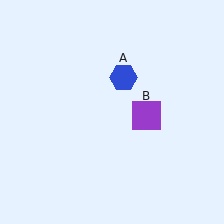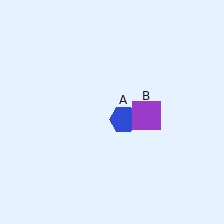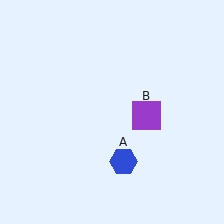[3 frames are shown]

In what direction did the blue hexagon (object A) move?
The blue hexagon (object A) moved down.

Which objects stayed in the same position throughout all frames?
Purple square (object B) remained stationary.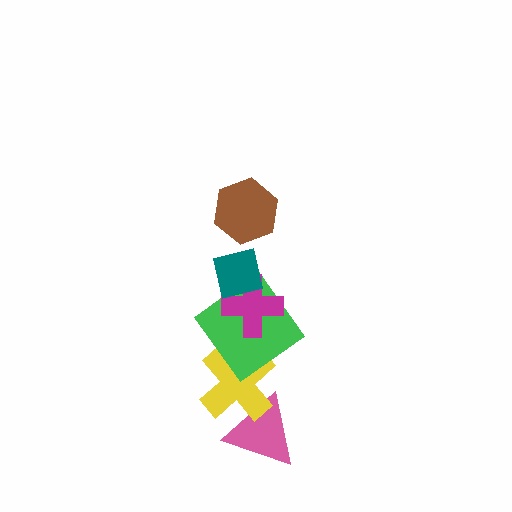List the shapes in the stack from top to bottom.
From top to bottom: the brown hexagon, the teal square, the magenta cross, the green diamond, the yellow cross, the pink triangle.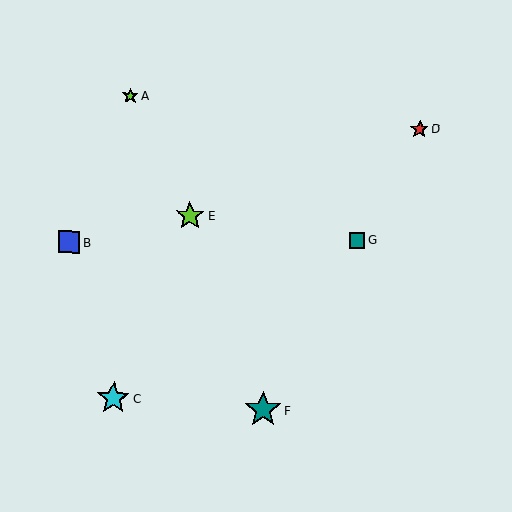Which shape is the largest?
The teal star (labeled F) is the largest.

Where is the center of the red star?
The center of the red star is at (420, 129).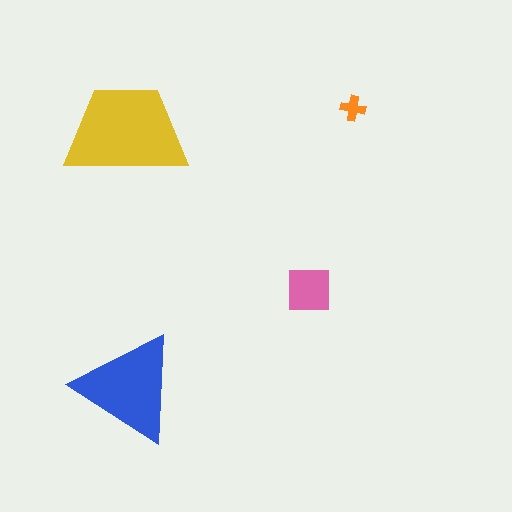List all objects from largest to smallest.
The yellow trapezoid, the blue triangle, the pink square, the orange cross.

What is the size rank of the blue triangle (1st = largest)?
2nd.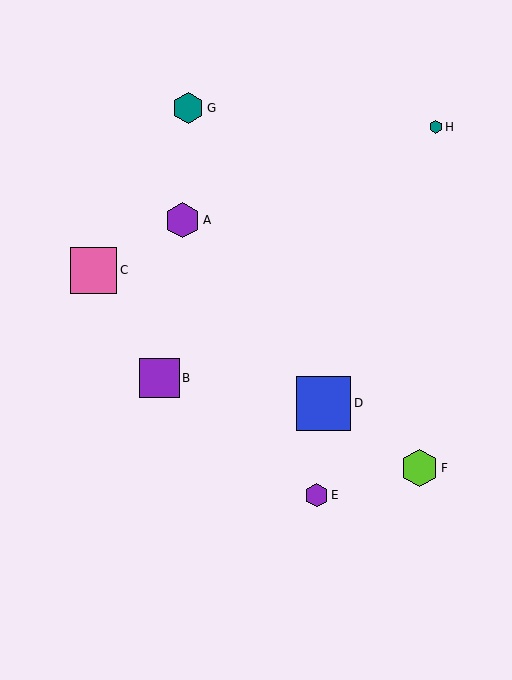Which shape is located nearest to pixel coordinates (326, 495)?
The purple hexagon (labeled E) at (316, 495) is nearest to that location.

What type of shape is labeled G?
Shape G is a teal hexagon.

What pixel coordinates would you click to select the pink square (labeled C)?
Click at (94, 270) to select the pink square C.